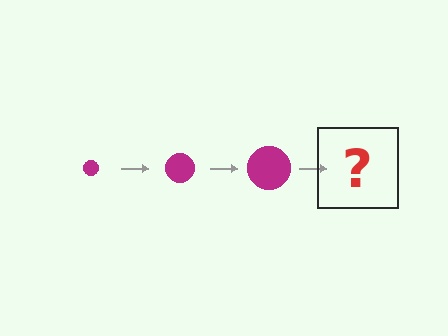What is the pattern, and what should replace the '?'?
The pattern is that the circle gets progressively larger each step. The '?' should be a magenta circle, larger than the previous one.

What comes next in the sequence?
The next element should be a magenta circle, larger than the previous one.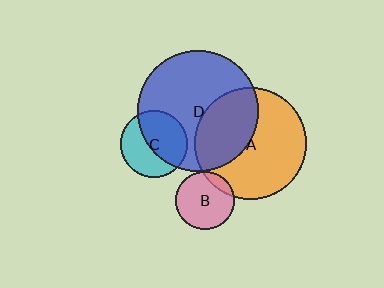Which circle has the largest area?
Circle D (blue).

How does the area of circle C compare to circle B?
Approximately 1.3 times.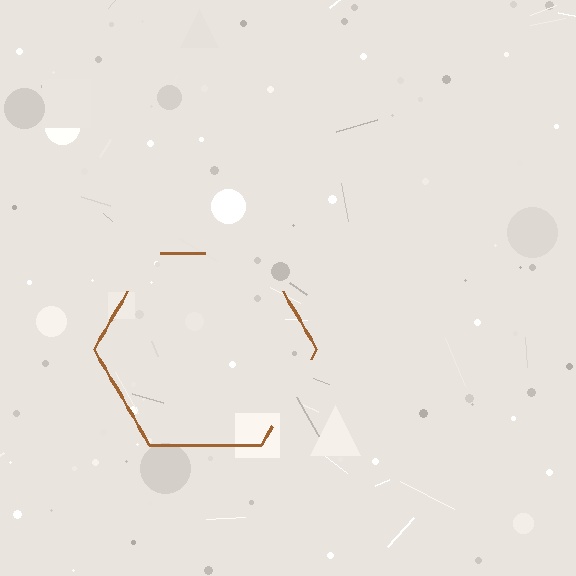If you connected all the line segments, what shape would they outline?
They would outline a hexagon.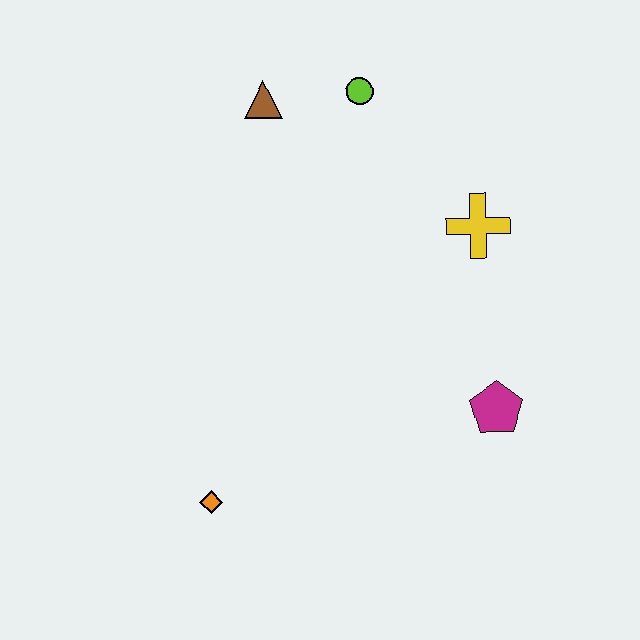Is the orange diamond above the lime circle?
No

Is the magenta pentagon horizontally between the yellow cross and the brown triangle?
No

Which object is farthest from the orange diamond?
The lime circle is farthest from the orange diamond.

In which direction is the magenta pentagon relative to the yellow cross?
The magenta pentagon is below the yellow cross.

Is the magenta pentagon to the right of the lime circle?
Yes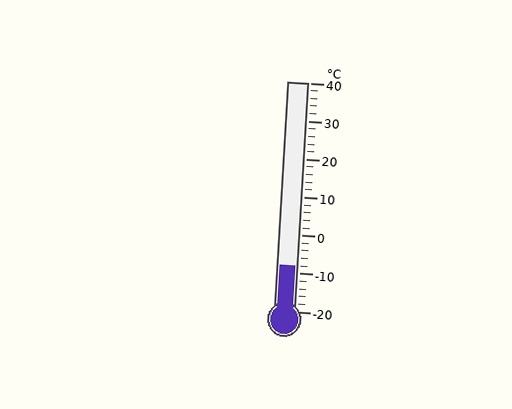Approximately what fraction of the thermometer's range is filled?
The thermometer is filled to approximately 20% of its range.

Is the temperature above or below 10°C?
The temperature is below 10°C.